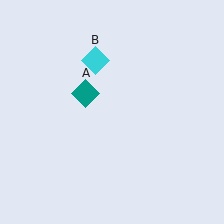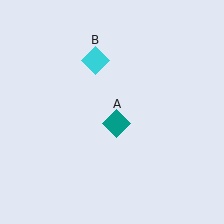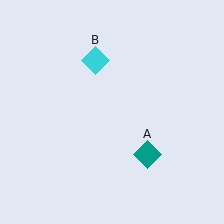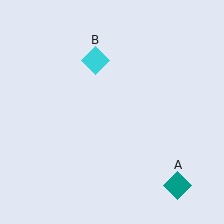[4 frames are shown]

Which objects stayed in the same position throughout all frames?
Cyan diamond (object B) remained stationary.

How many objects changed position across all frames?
1 object changed position: teal diamond (object A).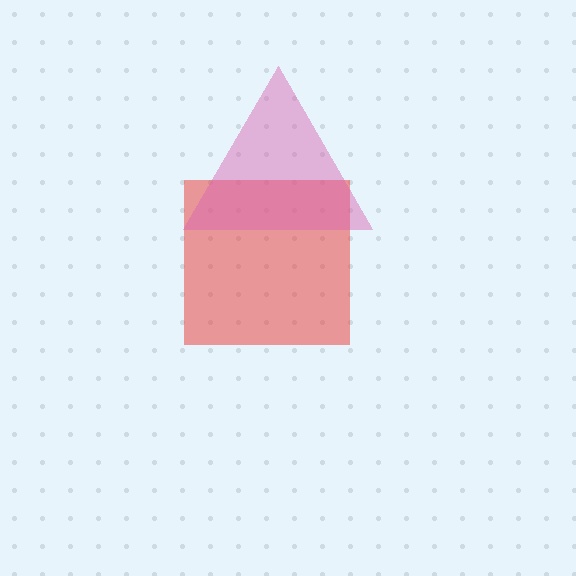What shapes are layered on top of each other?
The layered shapes are: a red square, a pink triangle.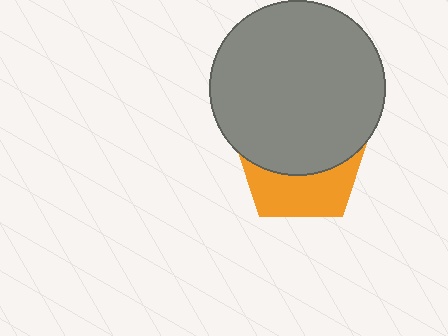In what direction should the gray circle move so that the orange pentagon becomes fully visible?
The gray circle should move up. That is the shortest direction to clear the overlap and leave the orange pentagon fully visible.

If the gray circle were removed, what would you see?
You would see the complete orange pentagon.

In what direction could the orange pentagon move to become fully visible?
The orange pentagon could move down. That would shift it out from behind the gray circle entirely.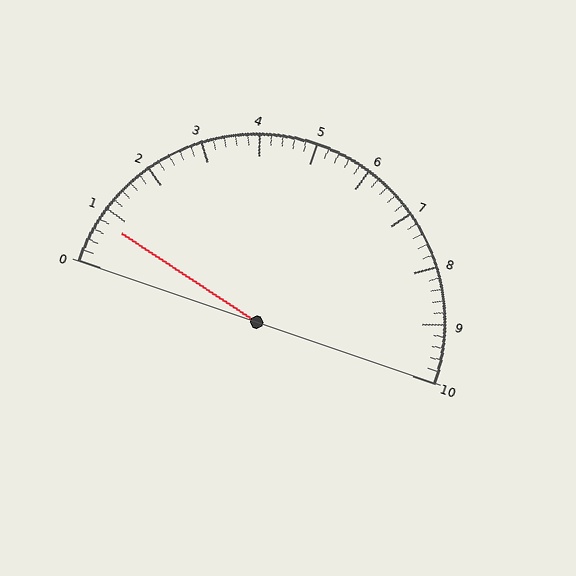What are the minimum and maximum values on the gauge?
The gauge ranges from 0 to 10.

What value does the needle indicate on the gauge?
The needle indicates approximately 0.8.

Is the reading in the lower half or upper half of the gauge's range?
The reading is in the lower half of the range (0 to 10).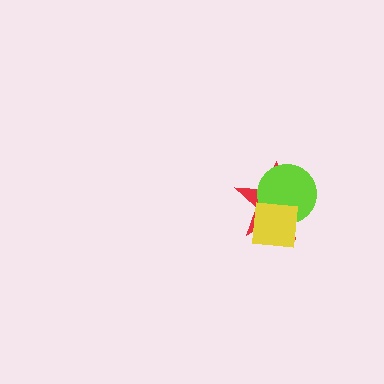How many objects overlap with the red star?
2 objects overlap with the red star.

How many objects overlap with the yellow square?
2 objects overlap with the yellow square.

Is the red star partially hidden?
Yes, it is partially covered by another shape.